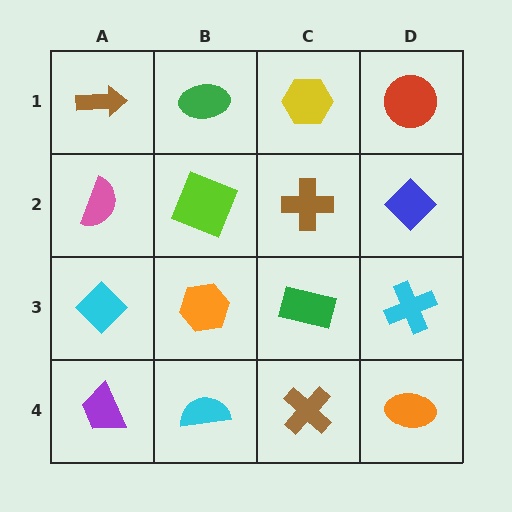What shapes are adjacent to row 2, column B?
A green ellipse (row 1, column B), an orange hexagon (row 3, column B), a pink semicircle (row 2, column A), a brown cross (row 2, column C).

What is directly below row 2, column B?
An orange hexagon.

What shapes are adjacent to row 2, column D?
A red circle (row 1, column D), a cyan cross (row 3, column D), a brown cross (row 2, column C).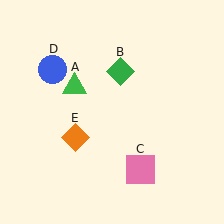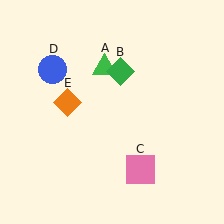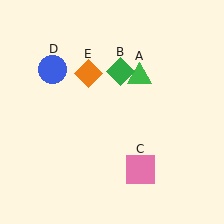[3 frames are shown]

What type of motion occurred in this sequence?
The green triangle (object A), orange diamond (object E) rotated clockwise around the center of the scene.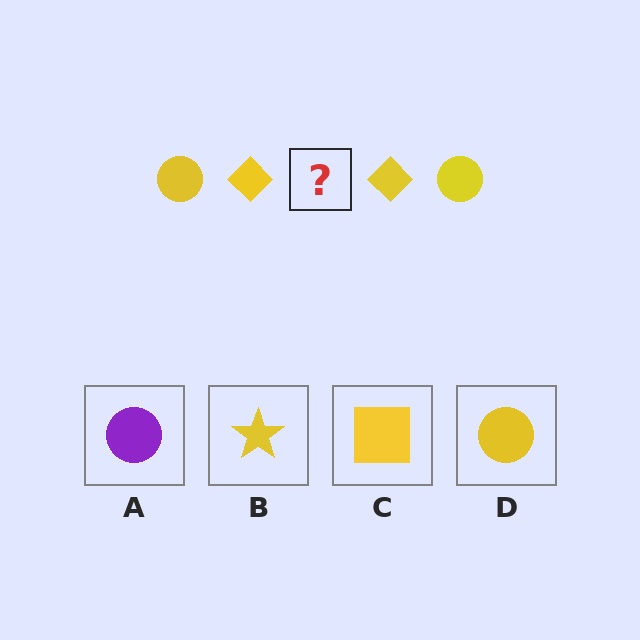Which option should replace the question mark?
Option D.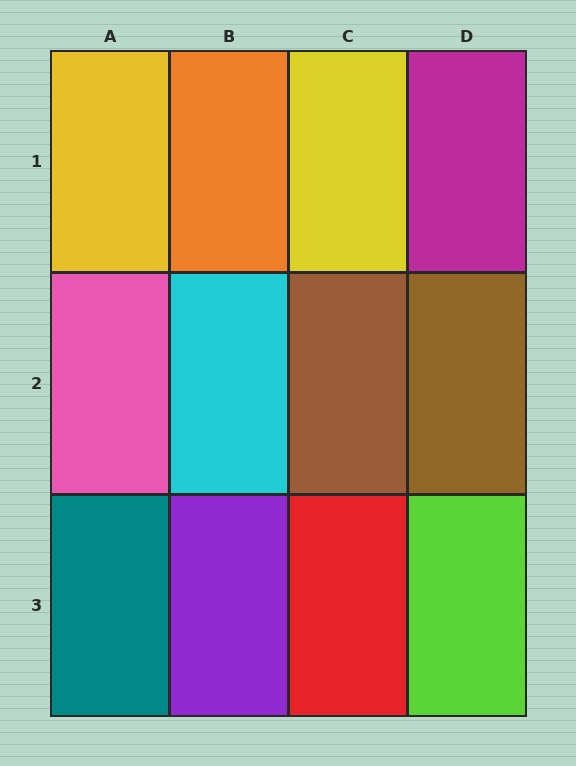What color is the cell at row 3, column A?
Teal.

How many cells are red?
1 cell is red.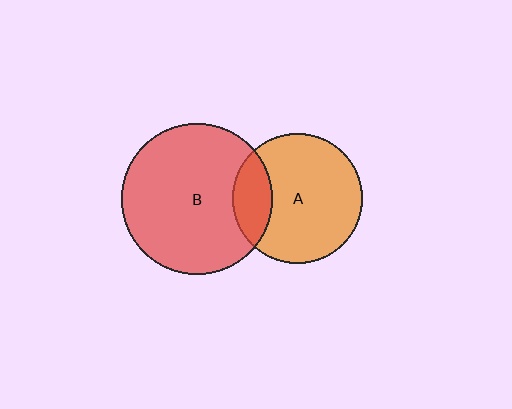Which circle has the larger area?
Circle B (red).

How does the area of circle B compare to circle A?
Approximately 1.4 times.